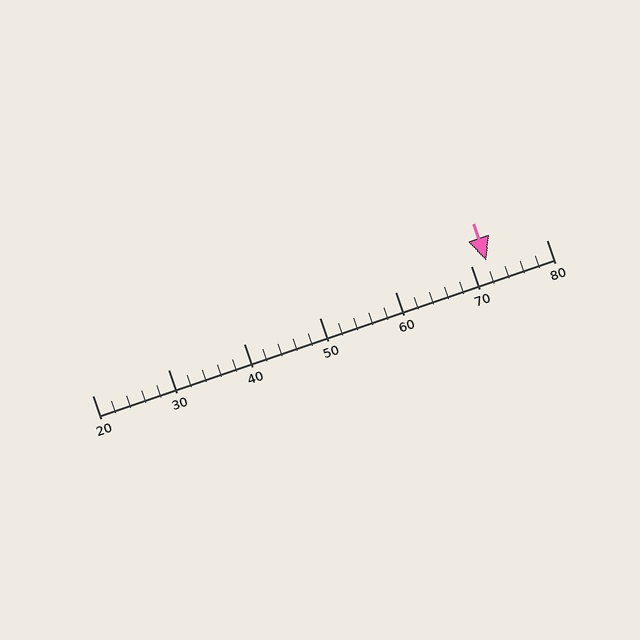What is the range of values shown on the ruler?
The ruler shows values from 20 to 80.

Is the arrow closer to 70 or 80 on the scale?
The arrow is closer to 70.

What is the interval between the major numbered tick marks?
The major tick marks are spaced 10 units apart.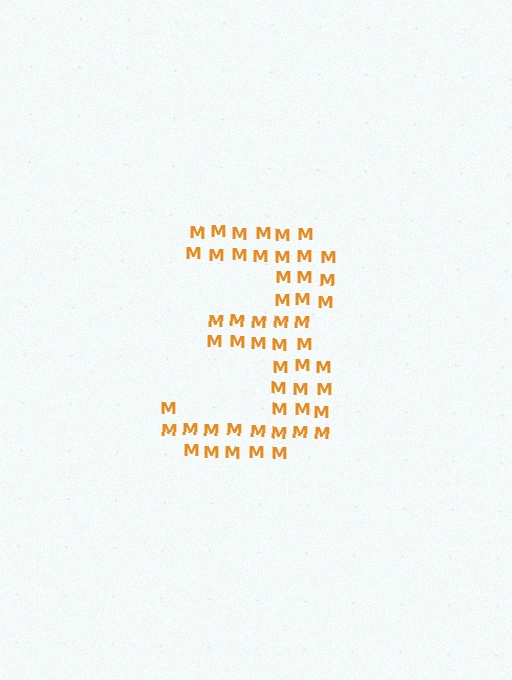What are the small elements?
The small elements are letter M's.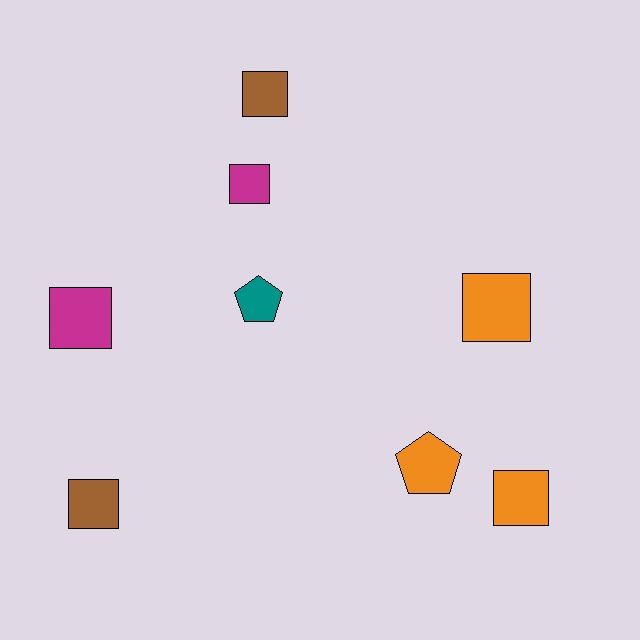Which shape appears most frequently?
Square, with 6 objects.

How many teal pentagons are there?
There is 1 teal pentagon.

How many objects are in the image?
There are 8 objects.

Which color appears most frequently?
Orange, with 3 objects.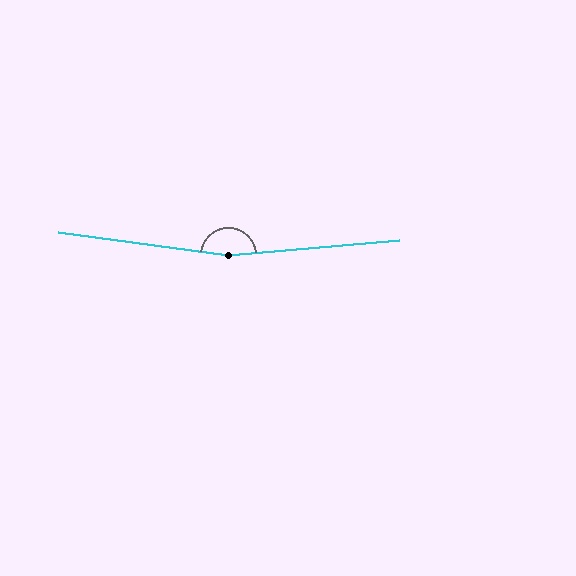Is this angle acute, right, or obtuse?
It is obtuse.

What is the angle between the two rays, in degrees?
Approximately 167 degrees.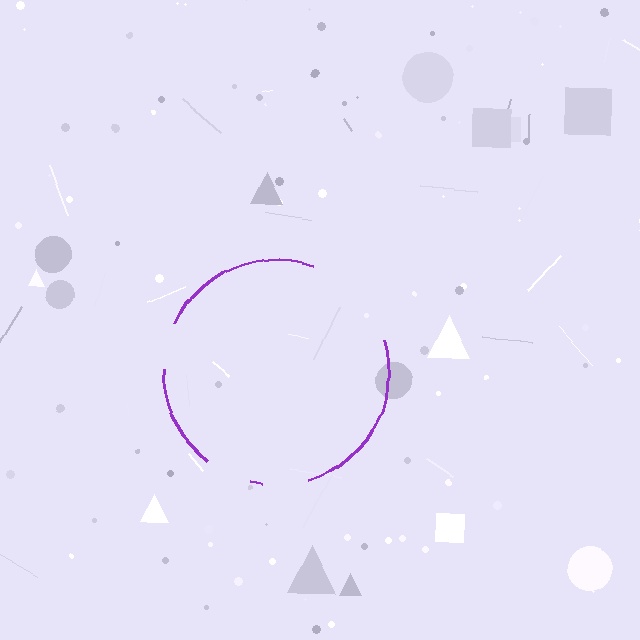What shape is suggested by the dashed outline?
The dashed outline suggests a circle.